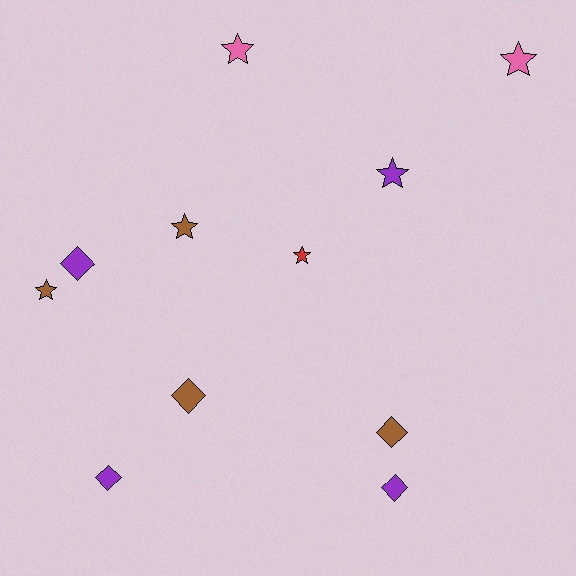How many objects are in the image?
There are 11 objects.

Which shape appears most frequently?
Star, with 6 objects.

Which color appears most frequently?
Purple, with 4 objects.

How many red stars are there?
There is 1 red star.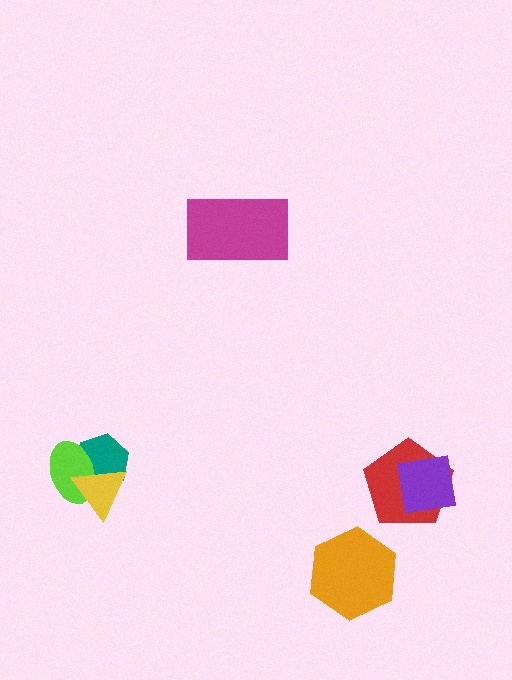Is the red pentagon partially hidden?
Yes, it is partially covered by another shape.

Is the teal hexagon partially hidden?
Yes, it is partially covered by another shape.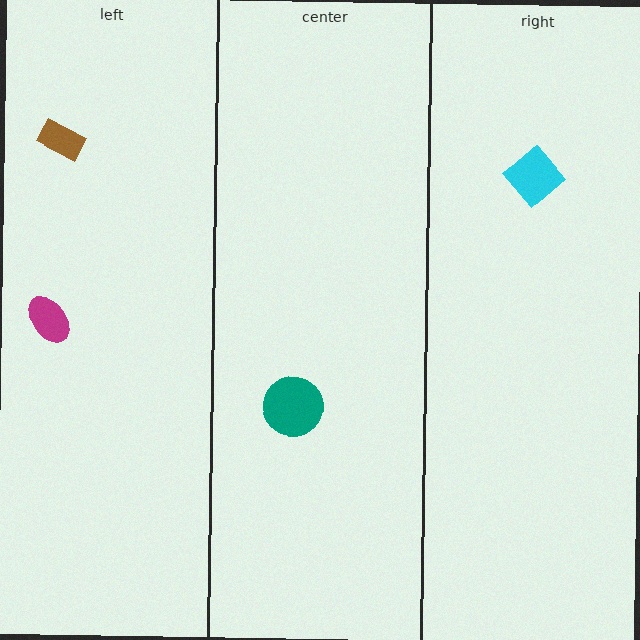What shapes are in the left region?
The magenta ellipse, the brown rectangle.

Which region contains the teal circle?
The center region.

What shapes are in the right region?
The cyan diamond.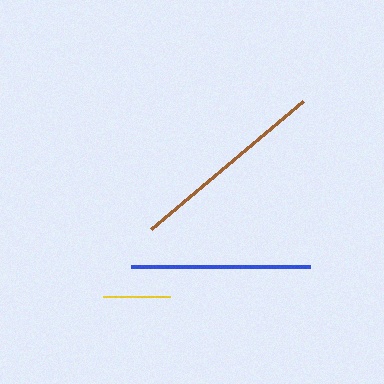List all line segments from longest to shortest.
From longest to shortest: brown, blue, yellow.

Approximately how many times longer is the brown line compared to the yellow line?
The brown line is approximately 2.9 times the length of the yellow line.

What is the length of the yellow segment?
The yellow segment is approximately 68 pixels long.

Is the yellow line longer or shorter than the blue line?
The blue line is longer than the yellow line.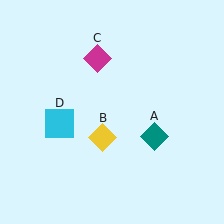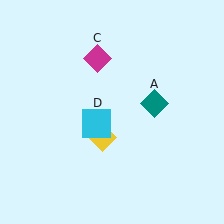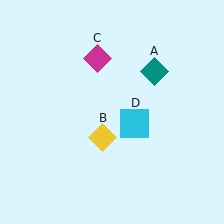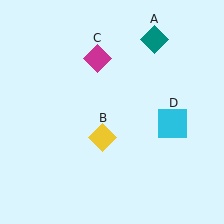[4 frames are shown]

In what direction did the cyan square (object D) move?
The cyan square (object D) moved right.